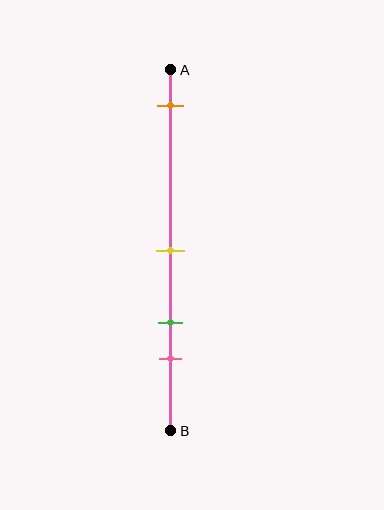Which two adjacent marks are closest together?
The green and pink marks are the closest adjacent pair.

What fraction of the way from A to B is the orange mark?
The orange mark is approximately 10% (0.1) of the way from A to B.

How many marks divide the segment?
There are 4 marks dividing the segment.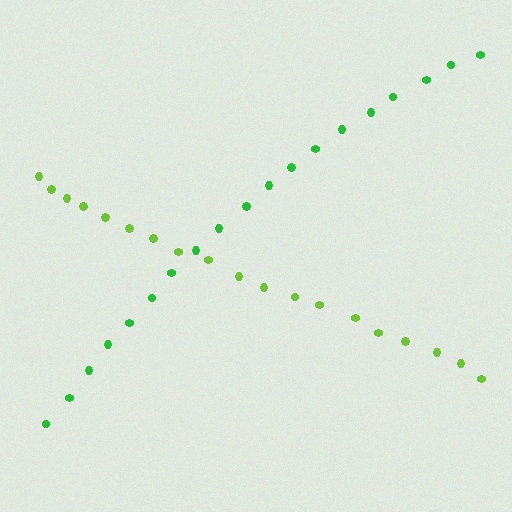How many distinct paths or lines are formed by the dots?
There are 2 distinct paths.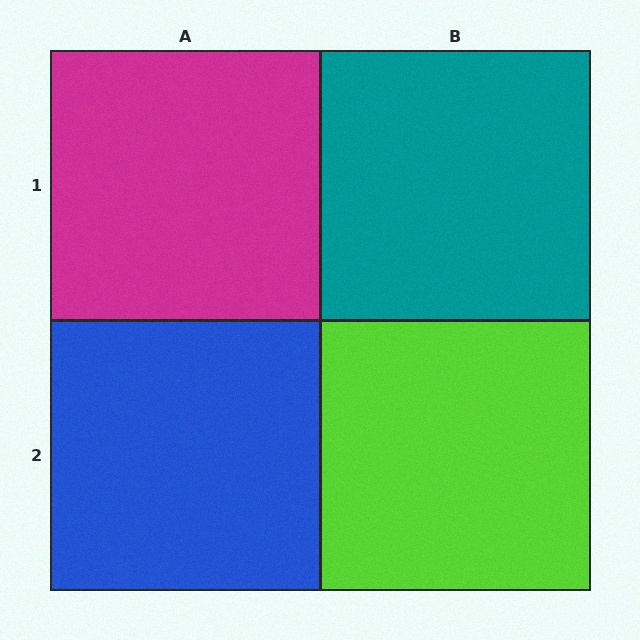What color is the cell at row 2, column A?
Blue.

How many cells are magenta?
1 cell is magenta.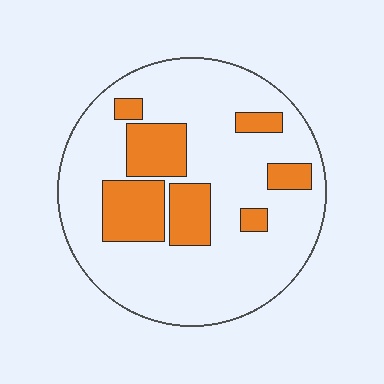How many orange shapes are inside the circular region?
7.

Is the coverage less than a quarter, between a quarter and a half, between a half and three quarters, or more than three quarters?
Less than a quarter.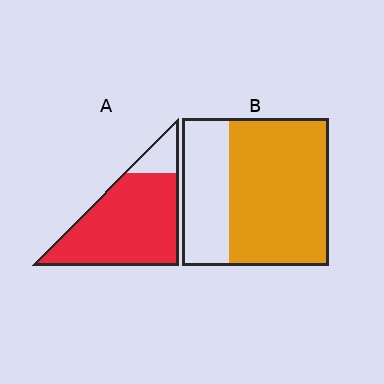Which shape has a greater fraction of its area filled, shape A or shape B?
Shape A.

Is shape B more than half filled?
Yes.